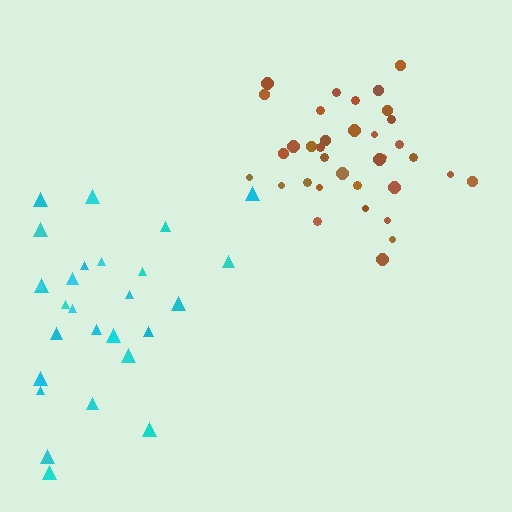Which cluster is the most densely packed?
Brown.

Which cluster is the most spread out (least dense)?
Cyan.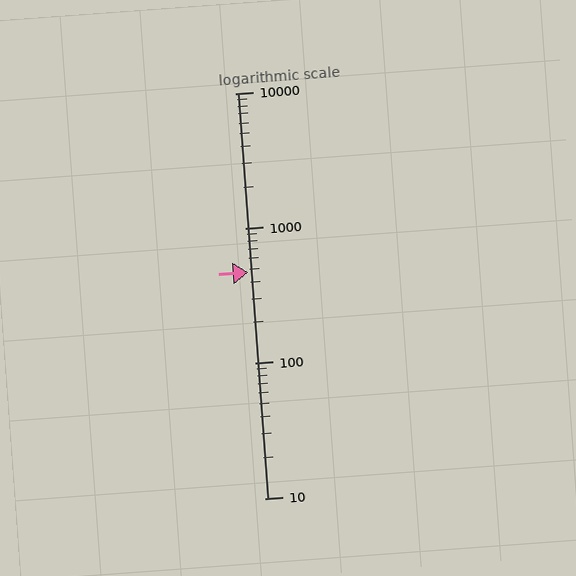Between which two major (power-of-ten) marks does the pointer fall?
The pointer is between 100 and 1000.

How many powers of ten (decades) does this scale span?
The scale spans 3 decades, from 10 to 10000.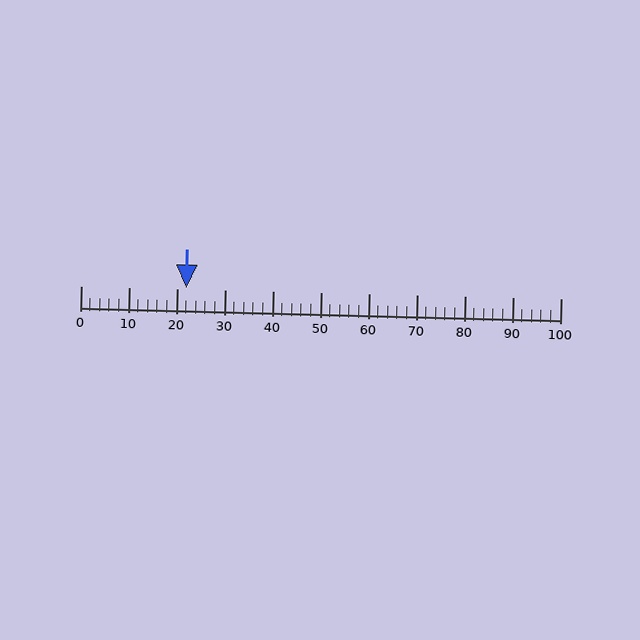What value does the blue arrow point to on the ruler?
The blue arrow points to approximately 22.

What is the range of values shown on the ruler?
The ruler shows values from 0 to 100.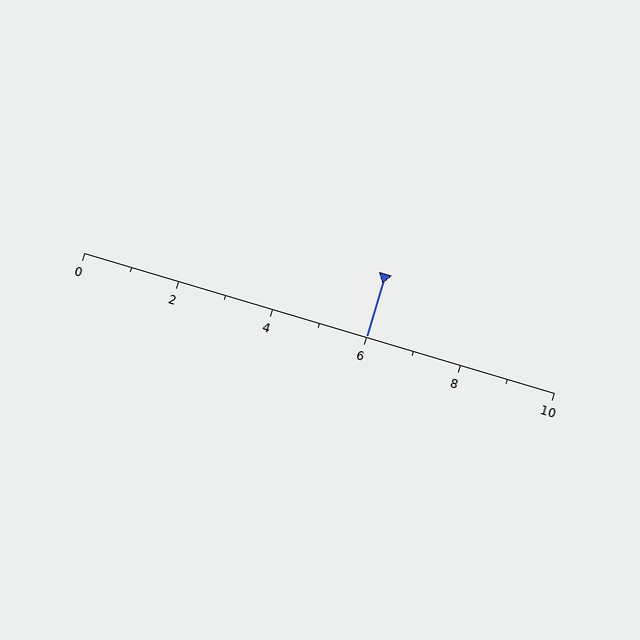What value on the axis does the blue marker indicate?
The marker indicates approximately 6.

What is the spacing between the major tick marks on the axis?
The major ticks are spaced 2 apart.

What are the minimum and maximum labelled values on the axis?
The axis runs from 0 to 10.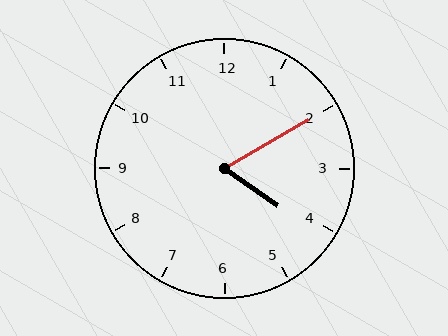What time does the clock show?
4:10.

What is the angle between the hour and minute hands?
Approximately 65 degrees.